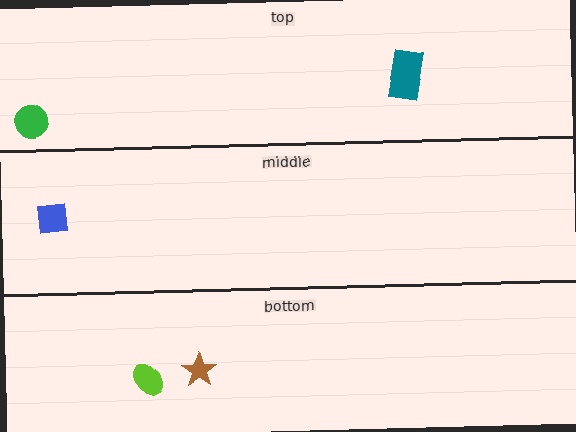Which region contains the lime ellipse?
The bottom region.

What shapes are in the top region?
The teal rectangle, the green circle.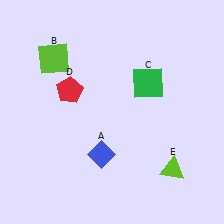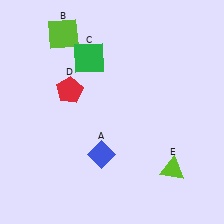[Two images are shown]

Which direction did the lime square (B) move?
The lime square (B) moved up.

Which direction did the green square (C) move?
The green square (C) moved left.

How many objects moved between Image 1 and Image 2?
2 objects moved between the two images.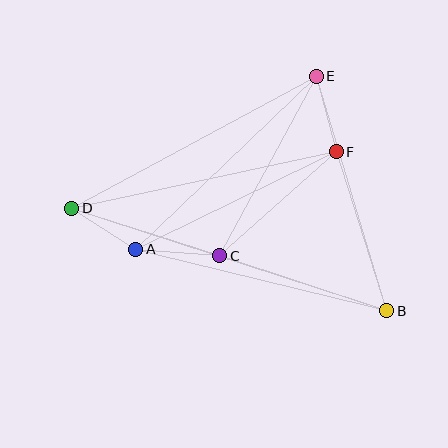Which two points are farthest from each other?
Points B and D are farthest from each other.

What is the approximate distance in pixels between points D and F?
The distance between D and F is approximately 270 pixels.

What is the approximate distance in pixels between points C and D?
The distance between C and D is approximately 155 pixels.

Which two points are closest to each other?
Points A and D are closest to each other.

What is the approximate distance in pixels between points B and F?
The distance between B and F is approximately 167 pixels.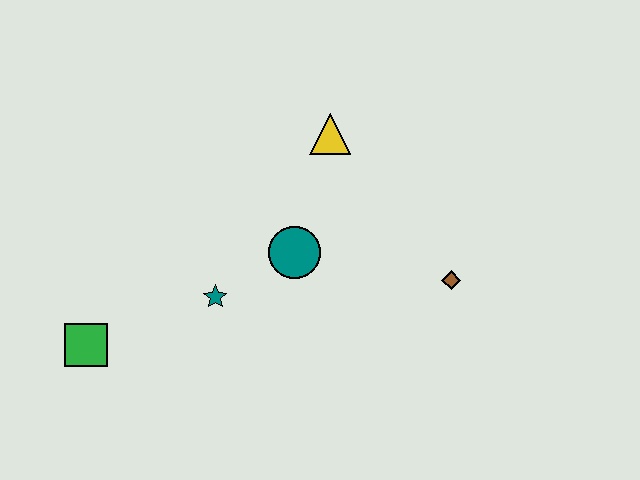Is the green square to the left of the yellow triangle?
Yes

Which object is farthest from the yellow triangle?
The green square is farthest from the yellow triangle.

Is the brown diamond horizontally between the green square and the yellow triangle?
No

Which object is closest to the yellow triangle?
The teal circle is closest to the yellow triangle.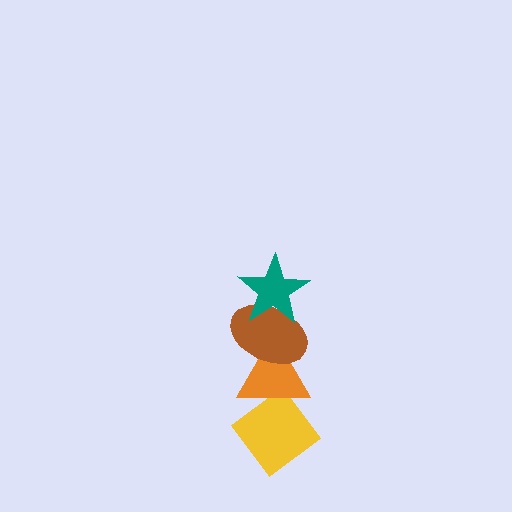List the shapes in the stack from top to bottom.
From top to bottom: the teal star, the brown ellipse, the orange triangle, the yellow diamond.